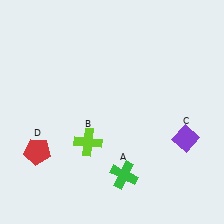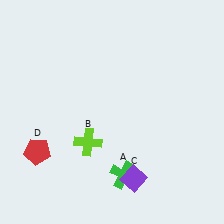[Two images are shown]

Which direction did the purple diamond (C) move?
The purple diamond (C) moved left.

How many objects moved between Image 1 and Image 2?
1 object moved between the two images.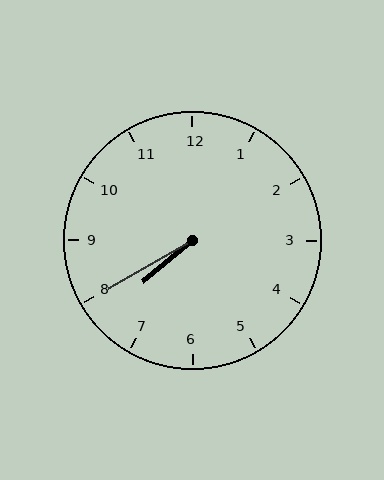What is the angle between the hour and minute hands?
Approximately 10 degrees.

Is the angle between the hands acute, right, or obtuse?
It is acute.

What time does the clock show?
7:40.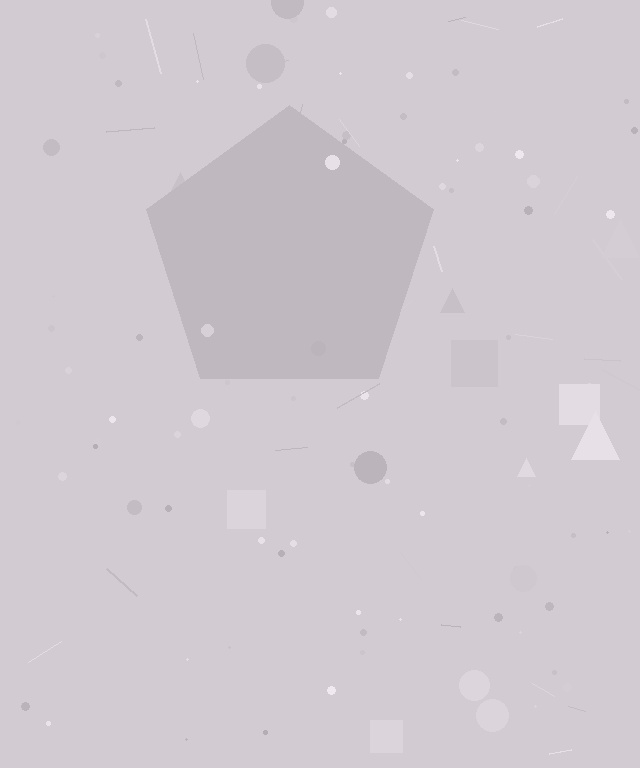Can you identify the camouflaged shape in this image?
The camouflaged shape is a pentagon.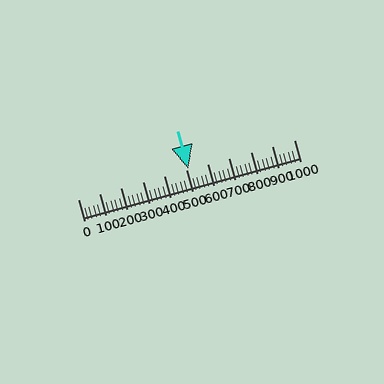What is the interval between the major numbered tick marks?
The major tick marks are spaced 100 units apart.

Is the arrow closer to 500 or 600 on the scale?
The arrow is closer to 500.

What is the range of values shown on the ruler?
The ruler shows values from 0 to 1000.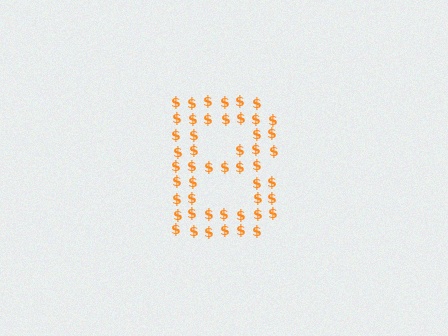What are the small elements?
The small elements are dollar signs.